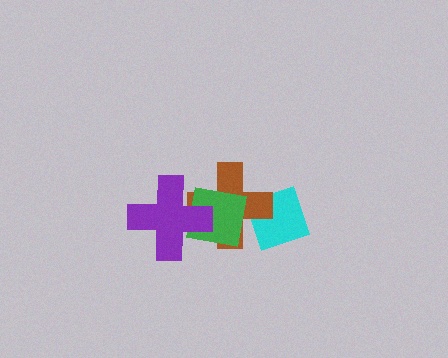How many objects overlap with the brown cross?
3 objects overlap with the brown cross.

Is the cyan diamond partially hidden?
Yes, it is partially covered by another shape.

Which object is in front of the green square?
The purple cross is in front of the green square.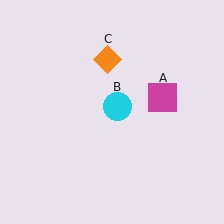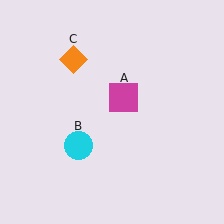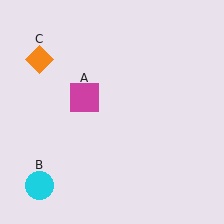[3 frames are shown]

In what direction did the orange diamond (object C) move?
The orange diamond (object C) moved left.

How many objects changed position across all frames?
3 objects changed position: magenta square (object A), cyan circle (object B), orange diamond (object C).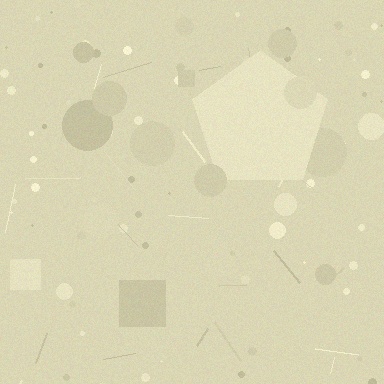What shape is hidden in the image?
A pentagon is hidden in the image.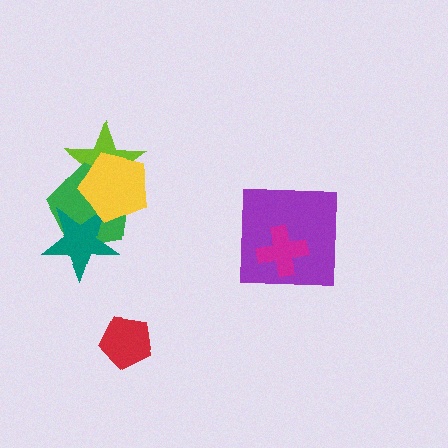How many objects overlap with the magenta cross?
1 object overlaps with the magenta cross.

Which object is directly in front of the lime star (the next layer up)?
The green pentagon is directly in front of the lime star.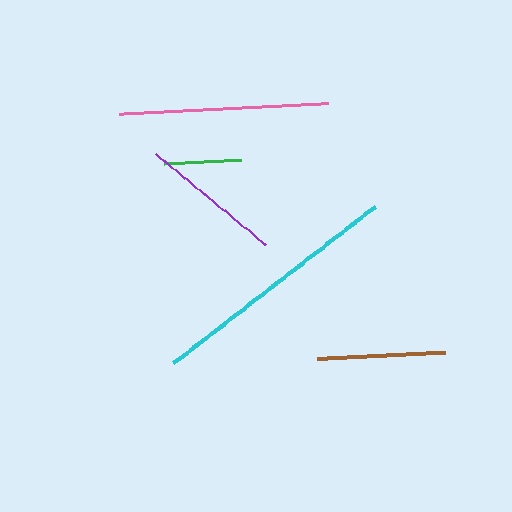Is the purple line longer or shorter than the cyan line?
The cyan line is longer than the purple line.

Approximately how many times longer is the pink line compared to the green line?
The pink line is approximately 2.7 times the length of the green line.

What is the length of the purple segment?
The purple segment is approximately 144 pixels long.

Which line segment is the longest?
The cyan line is the longest at approximately 255 pixels.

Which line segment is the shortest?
The green line is the shortest at approximately 77 pixels.